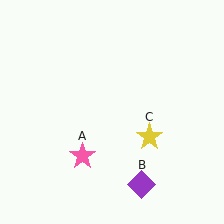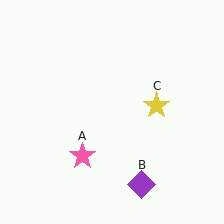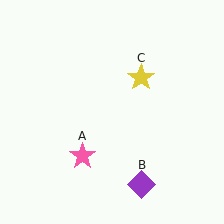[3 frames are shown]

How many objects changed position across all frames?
1 object changed position: yellow star (object C).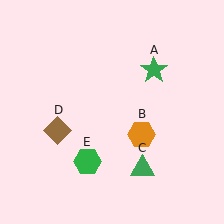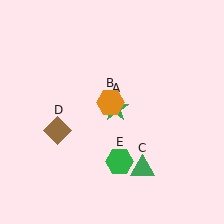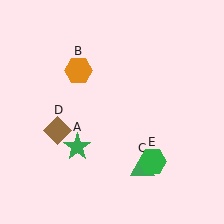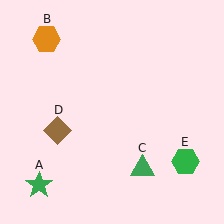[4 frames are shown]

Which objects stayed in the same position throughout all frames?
Green triangle (object C) and brown diamond (object D) remained stationary.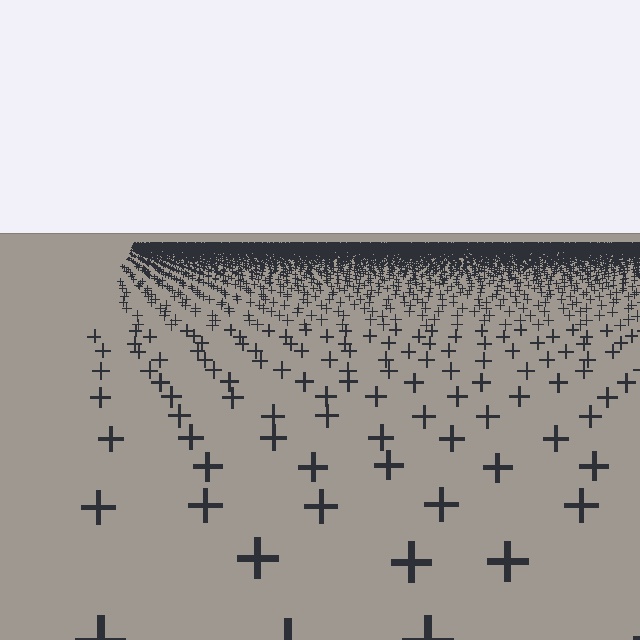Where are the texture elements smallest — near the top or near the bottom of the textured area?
Near the top.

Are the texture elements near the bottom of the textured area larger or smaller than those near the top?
Larger. Near the bottom, elements are closer to the viewer and appear at a bigger on-screen size.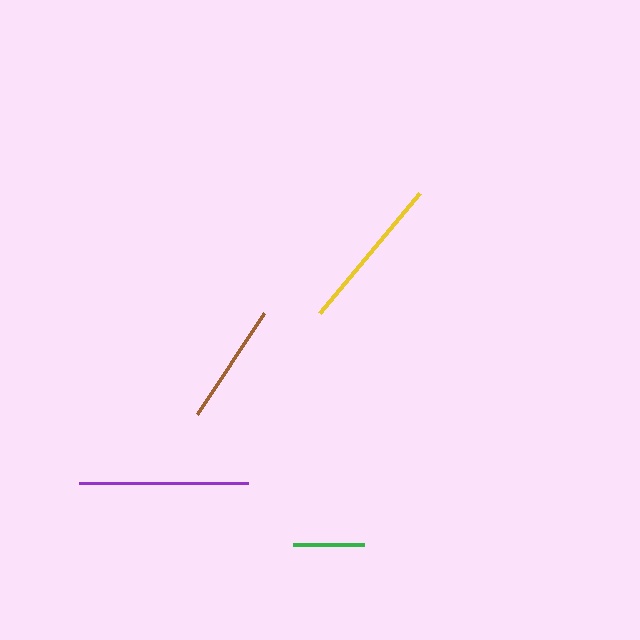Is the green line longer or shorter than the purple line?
The purple line is longer than the green line.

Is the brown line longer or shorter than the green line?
The brown line is longer than the green line.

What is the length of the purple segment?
The purple segment is approximately 168 pixels long.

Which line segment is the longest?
The purple line is the longest at approximately 168 pixels.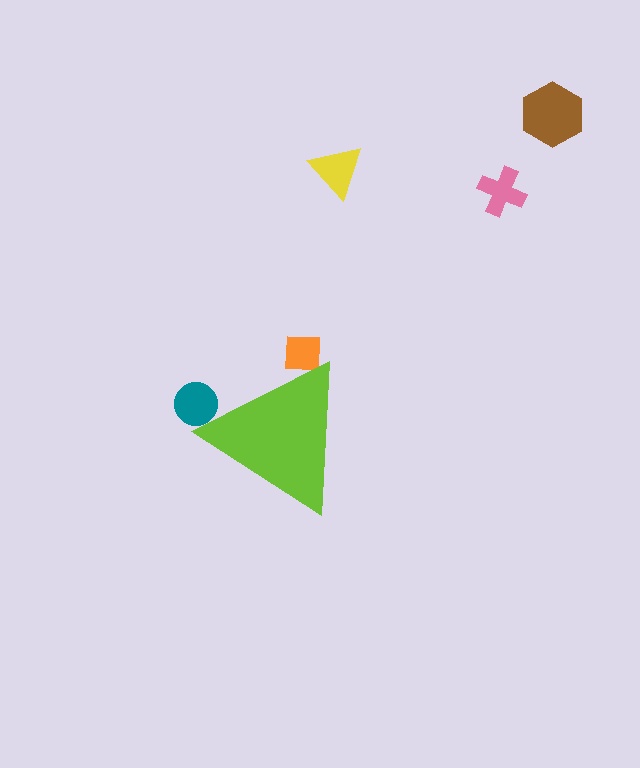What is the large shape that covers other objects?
A lime triangle.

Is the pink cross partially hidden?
No, the pink cross is fully visible.